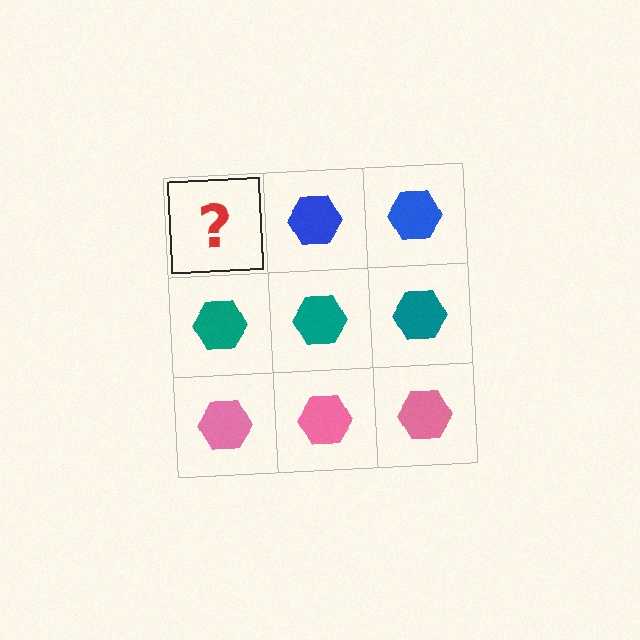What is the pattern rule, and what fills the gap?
The rule is that each row has a consistent color. The gap should be filled with a blue hexagon.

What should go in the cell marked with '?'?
The missing cell should contain a blue hexagon.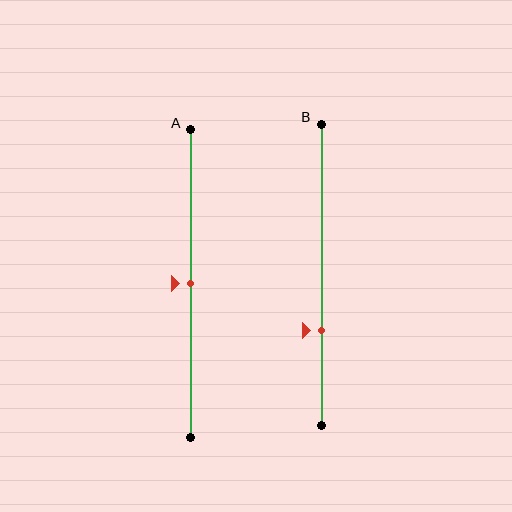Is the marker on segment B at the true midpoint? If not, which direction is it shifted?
No, the marker on segment B is shifted downward by about 18% of the segment length.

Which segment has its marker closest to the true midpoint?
Segment A has its marker closest to the true midpoint.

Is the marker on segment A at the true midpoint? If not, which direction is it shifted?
Yes, the marker on segment A is at the true midpoint.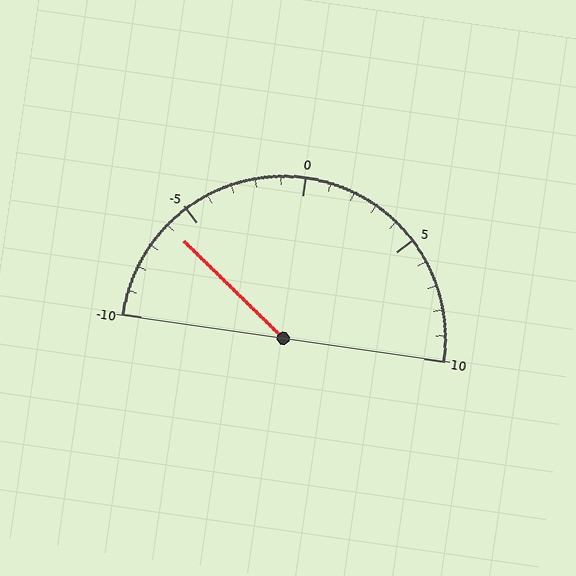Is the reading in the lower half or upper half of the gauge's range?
The reading is in the lower half of the range (-10 to 10).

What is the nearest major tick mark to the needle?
The nearest major tick mark is -5.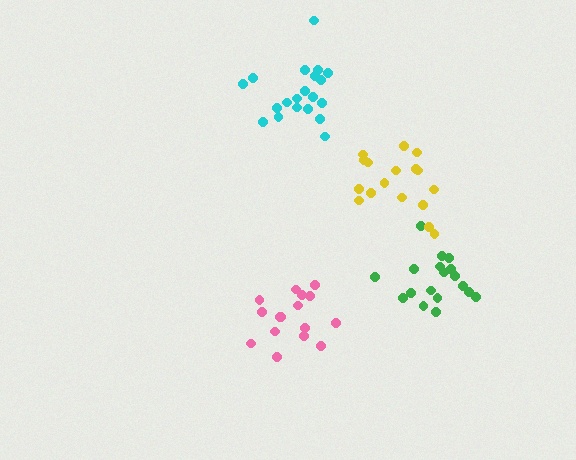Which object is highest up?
The cyan cluster is topmost.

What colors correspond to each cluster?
The clusters are colored: pink, green, cyan, yellow.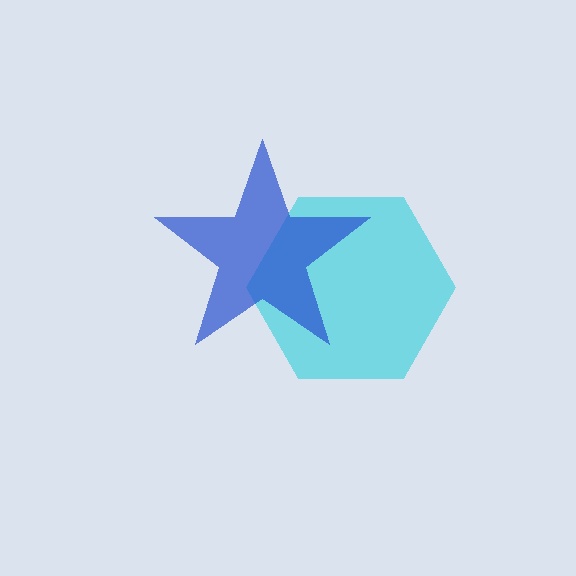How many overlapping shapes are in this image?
There are 2 overlapping shapes in the image.